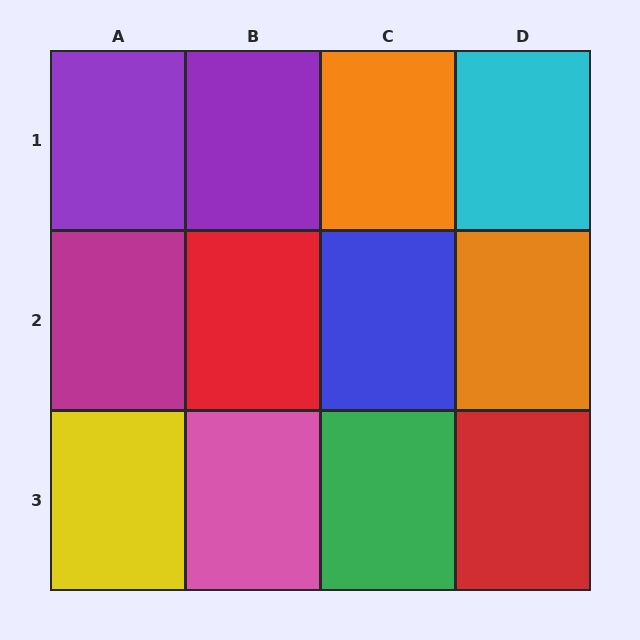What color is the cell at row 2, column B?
Red.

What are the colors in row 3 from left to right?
Yellow, pink, green, red.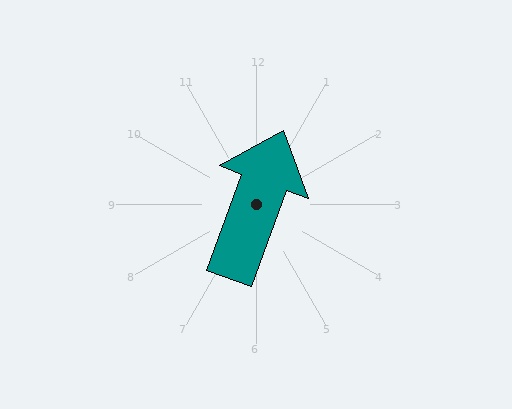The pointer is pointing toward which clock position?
Roughly 1 o'clock.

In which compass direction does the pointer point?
North.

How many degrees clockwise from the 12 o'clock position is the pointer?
Approximately 20 degrees.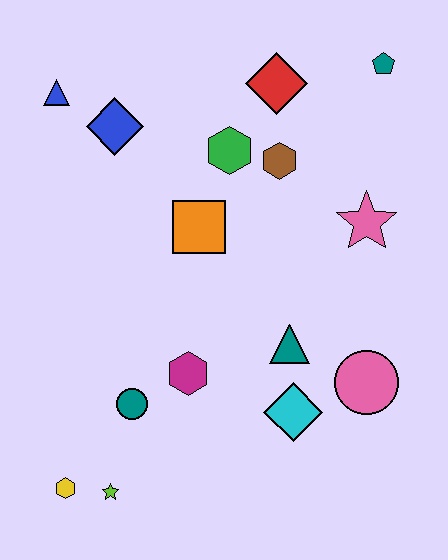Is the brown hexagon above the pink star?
Yes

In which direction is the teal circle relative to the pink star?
The teal circle is to the left of the pink star.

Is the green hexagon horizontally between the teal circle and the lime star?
No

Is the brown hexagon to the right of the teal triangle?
No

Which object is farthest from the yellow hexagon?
The teal pentagon is farthest from the yellow hexagon.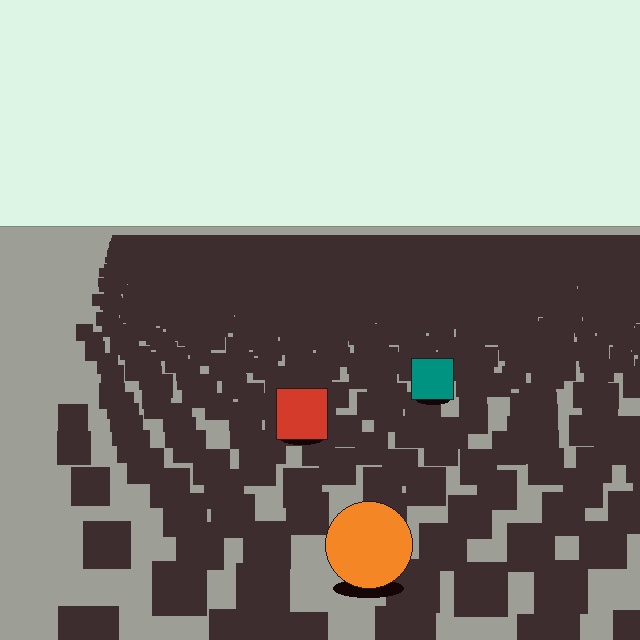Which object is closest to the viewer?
The orange circle is closest. The texture marks near it are larger and more spread out.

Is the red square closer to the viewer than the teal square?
Yes. The red square is closer — you can tell from the texture gradient: the ground texture is coarser near it.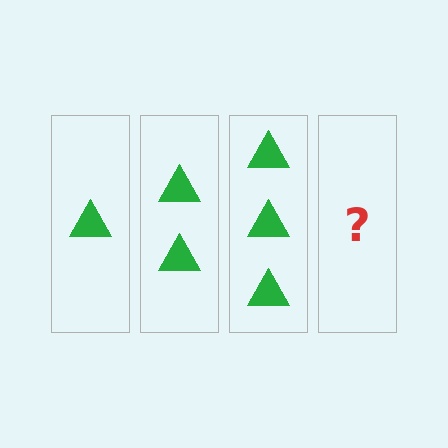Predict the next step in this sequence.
The next step is 4 triangles.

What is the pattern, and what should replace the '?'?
The pattern is that each step adds one more triangle. The '?' should be 4 triangles.